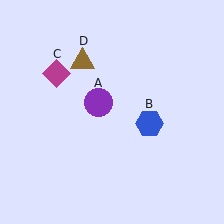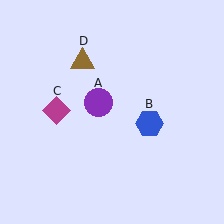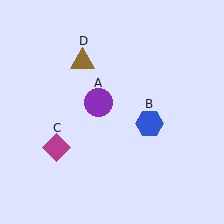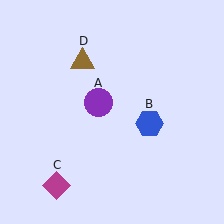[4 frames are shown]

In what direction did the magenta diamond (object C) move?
The magenta diamond (object C) moved down.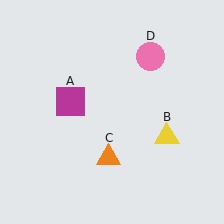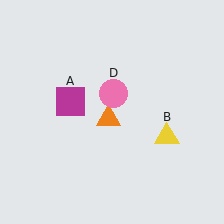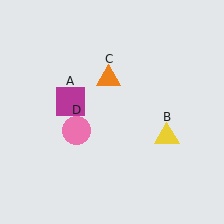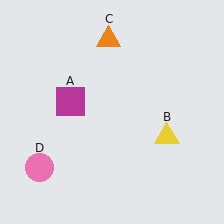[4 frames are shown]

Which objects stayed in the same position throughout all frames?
Magenta square (object A) and yellow triangle (object B) remained stationary.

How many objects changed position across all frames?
2 objects changed position: orange triangle (object C), pink circle (object D).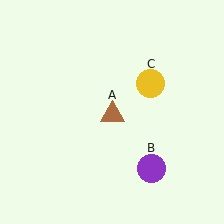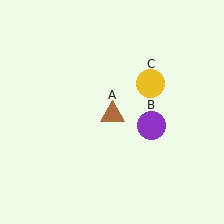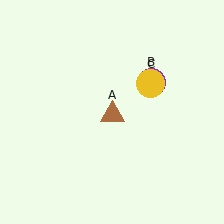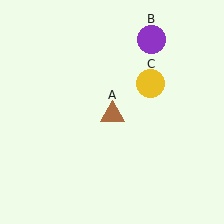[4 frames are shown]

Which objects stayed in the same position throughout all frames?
Brown triangle (object A) and yellow circle (object C) remained stationary.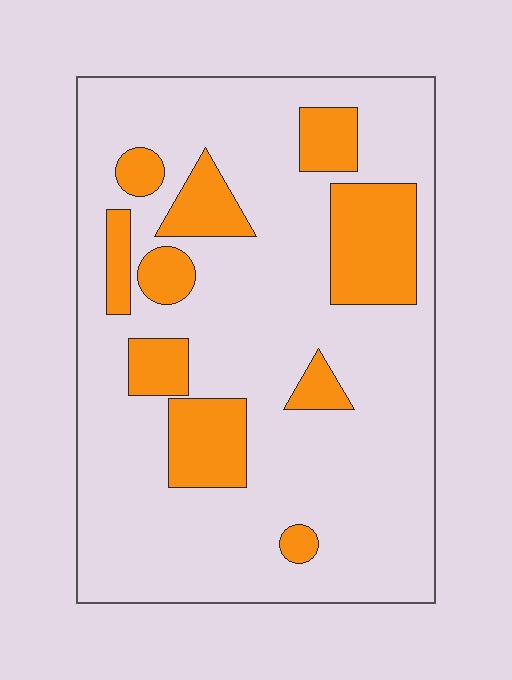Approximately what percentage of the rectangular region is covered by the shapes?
Approximately 20%.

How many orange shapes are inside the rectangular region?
10.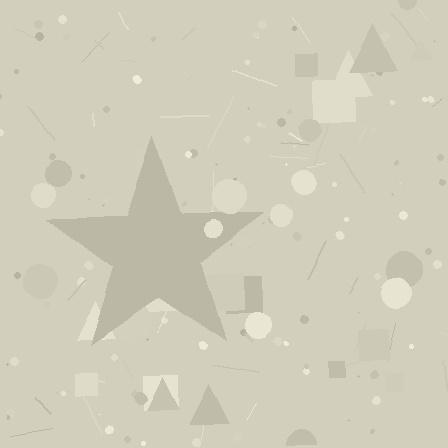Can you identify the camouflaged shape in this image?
The camouflaged shape is a star.